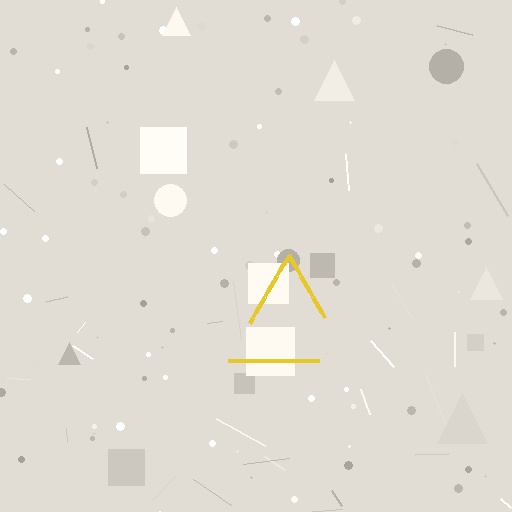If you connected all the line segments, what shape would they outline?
They would outline a triangle.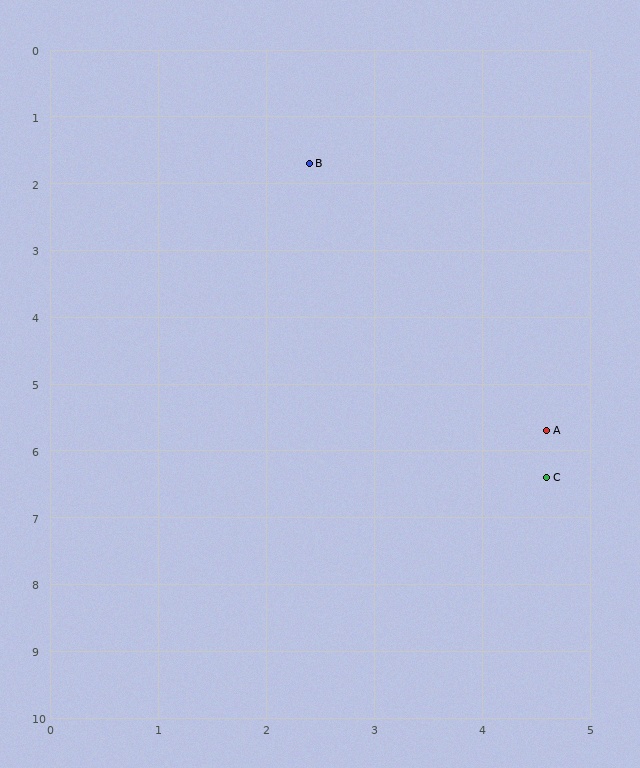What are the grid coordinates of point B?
Point B is at approximately (2.4, 1.7).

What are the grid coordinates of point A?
Point A is at approximately (4.6, 5.7).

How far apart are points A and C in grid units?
Points A and C are about 0.7 grid units apart.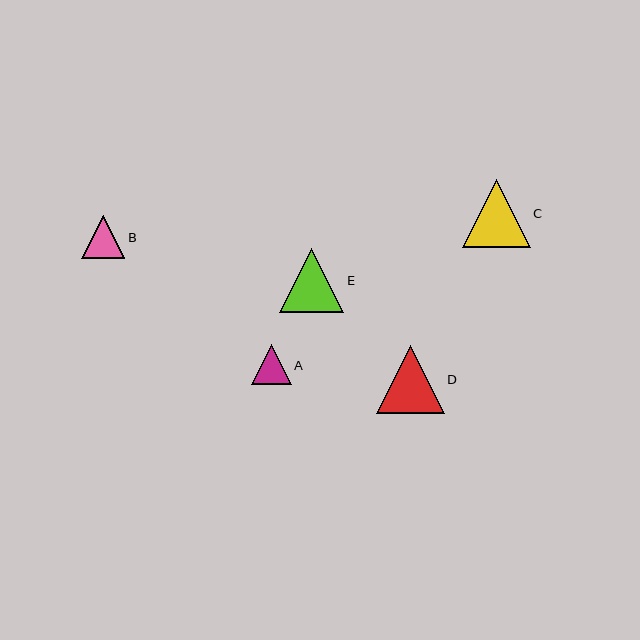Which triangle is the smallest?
Triangle A is the smallest with a size of approximately 40 pixels.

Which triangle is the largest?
Triangle D is the largest with a size of approximately 68 pixels.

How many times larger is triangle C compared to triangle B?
Triangle C is approximately 1.6 times the size of triangle B.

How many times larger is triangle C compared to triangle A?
Triangle C is approximately 1.7 times the size of triangle A.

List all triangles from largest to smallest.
From largest to smallest: D, C, E, B, A.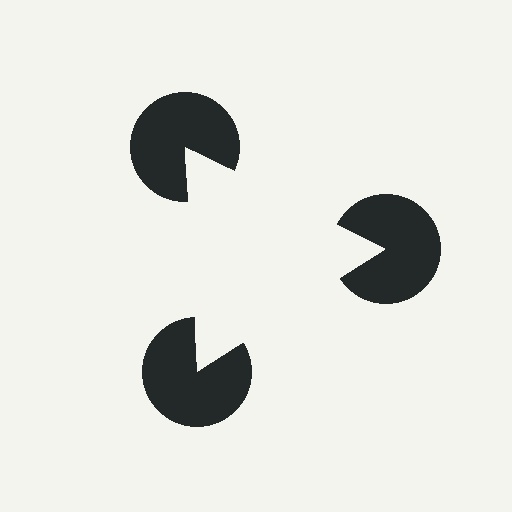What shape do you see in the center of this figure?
An illusory triangle — its edges are inferred from the aligned wedge cuts in the pac-man discs, not physically drawn.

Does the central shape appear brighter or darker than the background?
It typically appears slightly brighter than the background, even though no actual brightness change is drawn.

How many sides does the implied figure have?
3 sides.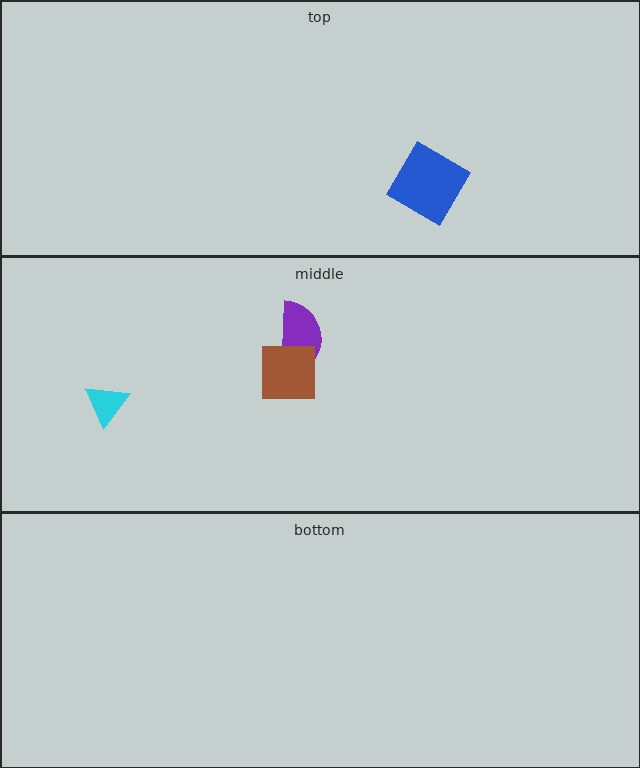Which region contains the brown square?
The middle region.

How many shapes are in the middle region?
3.